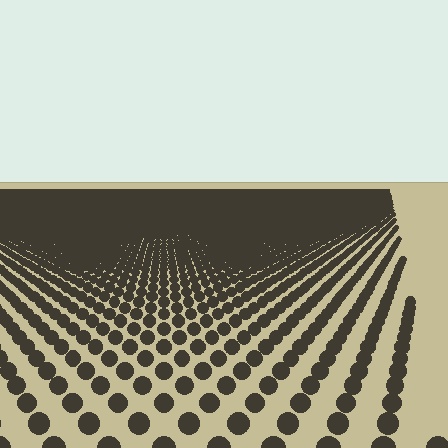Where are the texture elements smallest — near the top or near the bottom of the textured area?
Near the top.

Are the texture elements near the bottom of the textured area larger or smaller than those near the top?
Larger. Near the bottom, elements are closer to the viewer and appear at a bigger on-screen size.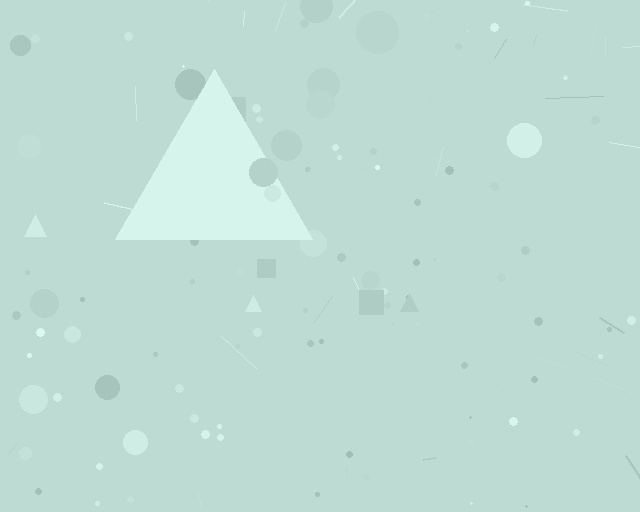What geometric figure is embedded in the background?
A triangle is embedded in the background.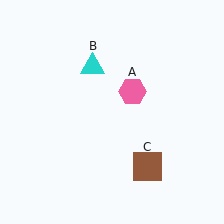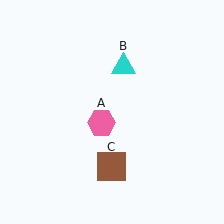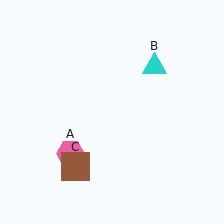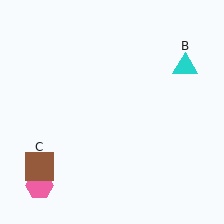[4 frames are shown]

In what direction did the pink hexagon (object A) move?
The pink hexagon (object A) moved down and to the left.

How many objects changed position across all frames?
3 objects changed position: pink hexagon (object A), cyan triangle (object B), brown square (object C).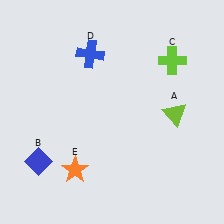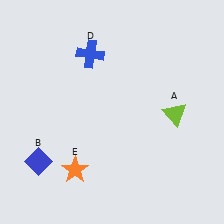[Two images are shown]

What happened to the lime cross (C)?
The lime cross (C) was removed in Image 2. It was in the top-right area of Image 1.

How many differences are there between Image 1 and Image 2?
There is 1 difference between the two images.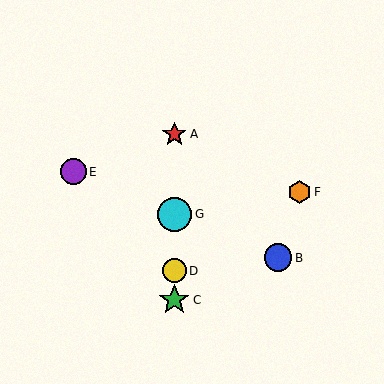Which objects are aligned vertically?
Objects A, C, D, G are aligned vertically.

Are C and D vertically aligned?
Yes, both are at x≈174.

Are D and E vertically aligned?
No, D is at x≈174 and E is at x≈73.